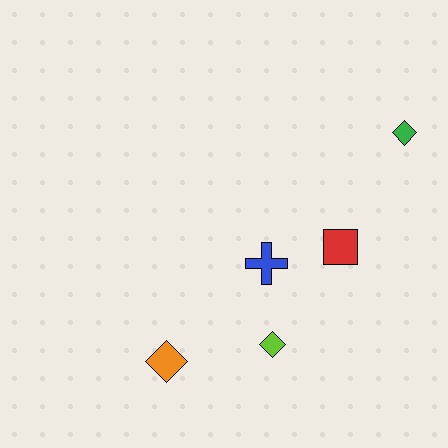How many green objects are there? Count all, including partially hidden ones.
There is 1 green object.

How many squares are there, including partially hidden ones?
There is 1 square.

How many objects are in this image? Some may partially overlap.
There are 5 objects.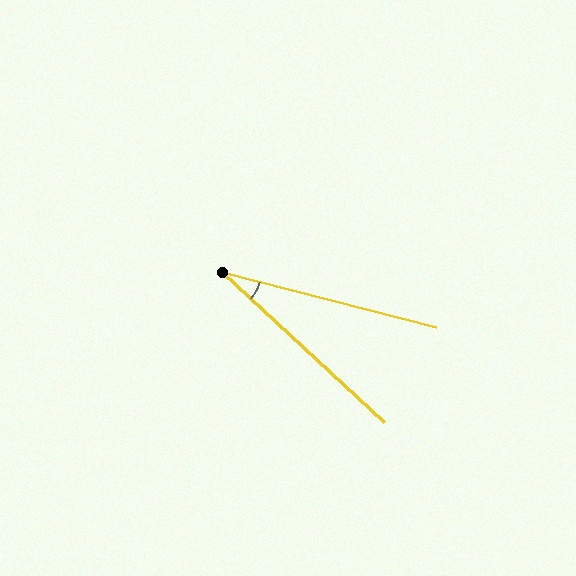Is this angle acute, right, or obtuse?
It is acute.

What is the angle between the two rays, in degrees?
Approximately 28 degrees.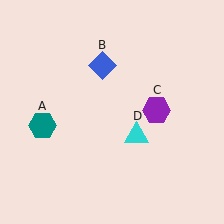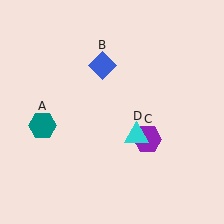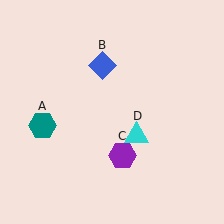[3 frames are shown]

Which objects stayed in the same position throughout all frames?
Teal hexagon (object A) and blue diamond (object B) and cyan triangle (object D) remained stationary.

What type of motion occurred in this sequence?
The purple hexagon (object C) rotated clockwise around the center of the scene.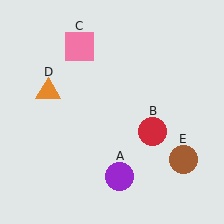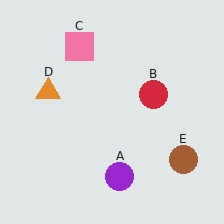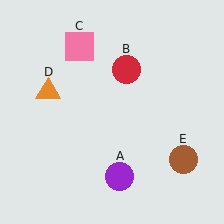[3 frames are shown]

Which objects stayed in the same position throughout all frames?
Purple circle (object A) and pink square (object C) and orange triangle (object D) and brown circle (object E) remained stationary.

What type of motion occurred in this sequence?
The red circle (object B) rotated counterclockwise around the center of the scene.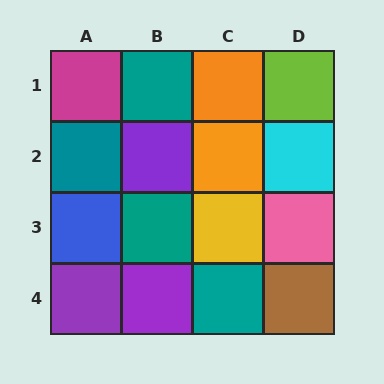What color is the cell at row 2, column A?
Teal.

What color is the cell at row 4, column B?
Purple.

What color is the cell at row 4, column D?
Brown.